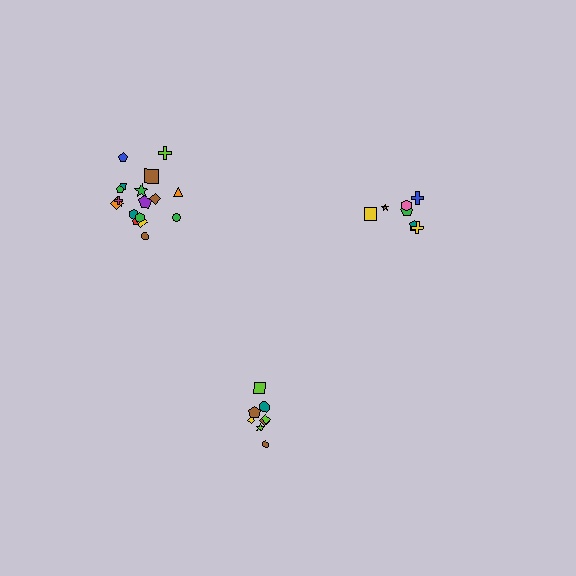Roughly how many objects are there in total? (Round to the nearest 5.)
Roughly 35 objects in total.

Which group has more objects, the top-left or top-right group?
The top-left group.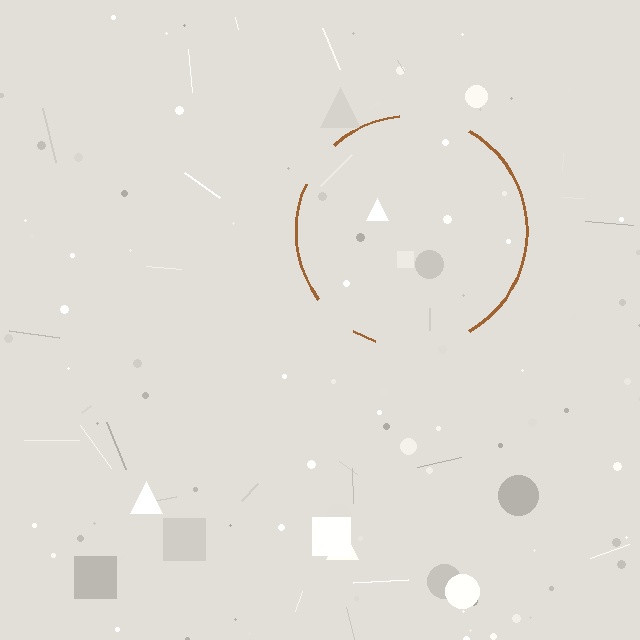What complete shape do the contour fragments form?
The contour fragments form a circle.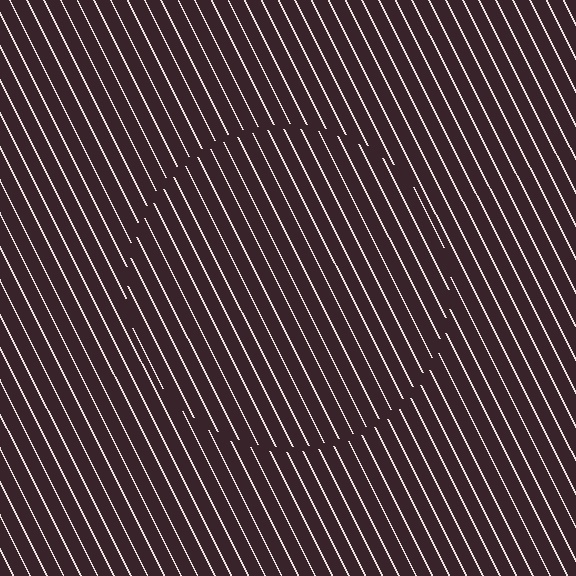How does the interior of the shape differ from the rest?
The interior of the shape contains the same grating, shifted by half a period — the contour is defined by the phase discontinuity where line-ends from the inner and outer gratings abut.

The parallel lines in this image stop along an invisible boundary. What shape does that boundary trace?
An illusory circle. The interior of the shape contains the same grating, shifted by half a period — the contour is defined by the phase discontinuity where line-ends from the inner and outer gratings abut.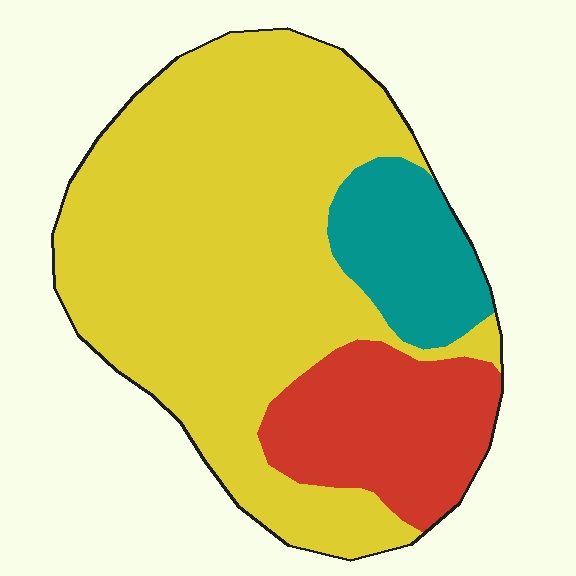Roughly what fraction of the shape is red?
Red takes up about one fifth (1/5) of the shape.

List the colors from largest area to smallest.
From largest to smallest: yellow, red, teal.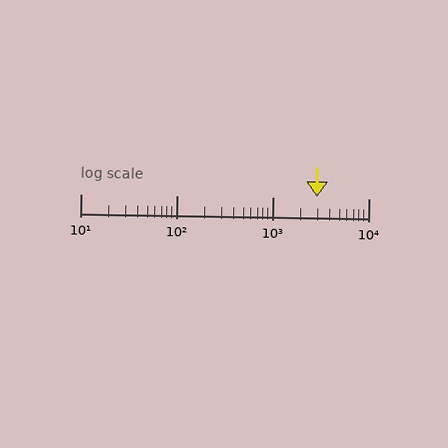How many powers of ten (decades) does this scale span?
The scale spans 3 decades, from 10 to 10000.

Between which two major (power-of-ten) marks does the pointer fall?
The pointer is between 1000 and 10000.